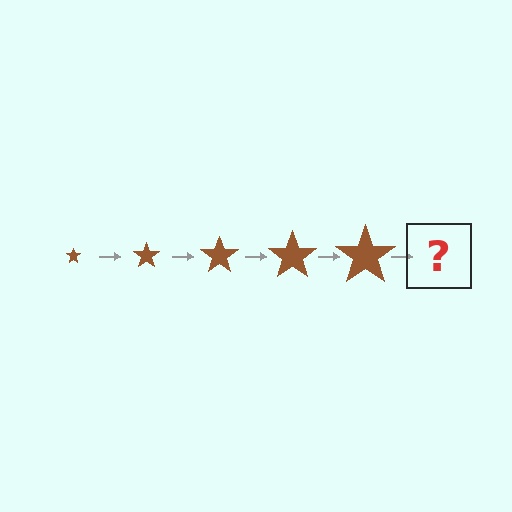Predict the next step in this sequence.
The next step is a brown star, larger than the previous one.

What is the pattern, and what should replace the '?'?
The pattern is that the star gets progressively larger each step. The '?' should be a brown star, larger than the previous one.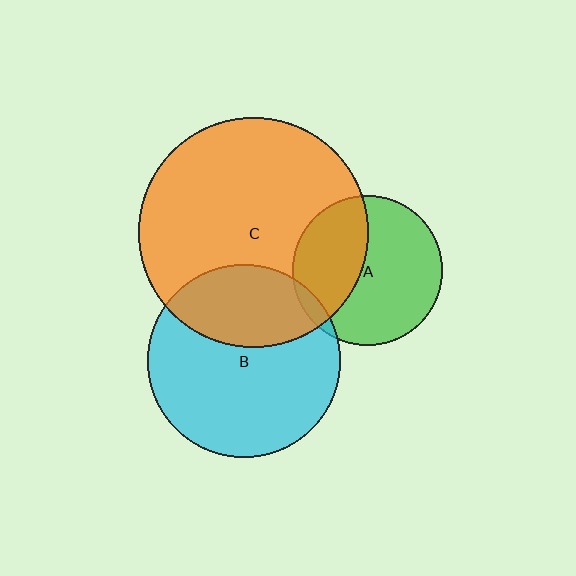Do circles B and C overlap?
Yes.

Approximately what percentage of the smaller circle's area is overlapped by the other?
Approximately 35%.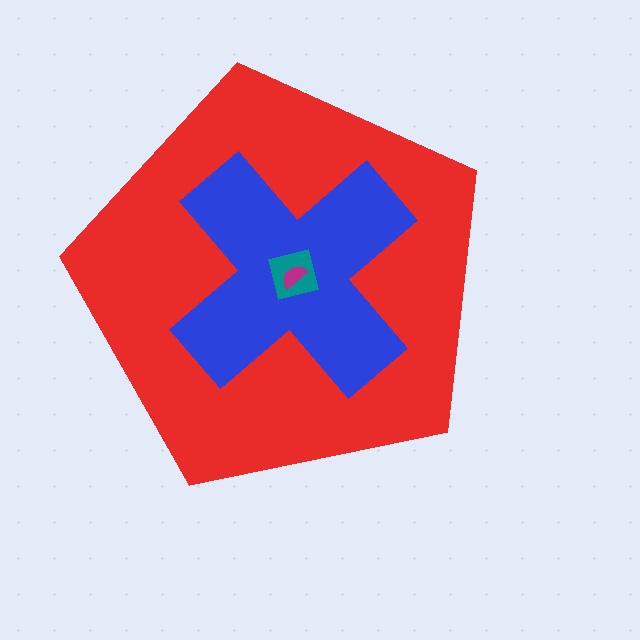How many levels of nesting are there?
4.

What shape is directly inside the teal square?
The magenta semicircle.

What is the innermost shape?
The magenta semicircle.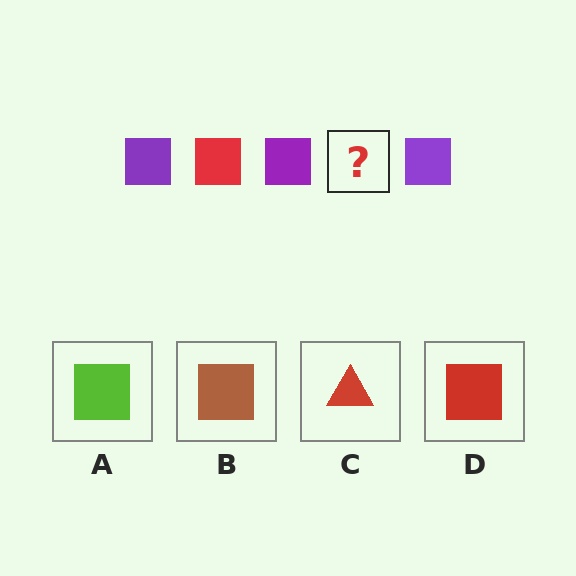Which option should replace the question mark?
Option D.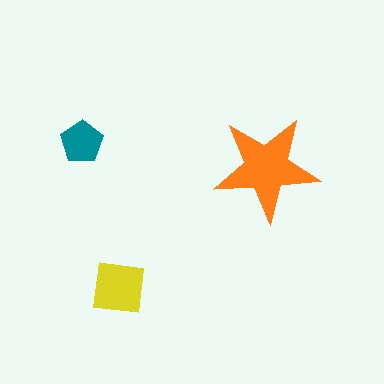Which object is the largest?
The orange star.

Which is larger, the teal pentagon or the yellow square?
The yellow square.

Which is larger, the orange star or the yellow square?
The orange star.